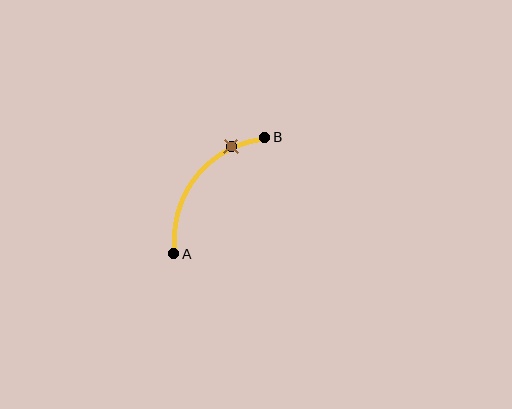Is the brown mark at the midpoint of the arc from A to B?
No. The brown mark lies on the arc but is closer to endpoint B. The arc midpoint would be at the point on the curve equidistant along the arc from both A and B.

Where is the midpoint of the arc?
The arc midpoint is the point on the curve farthest from the straight line joining A and B. It sits above and to the left of that line.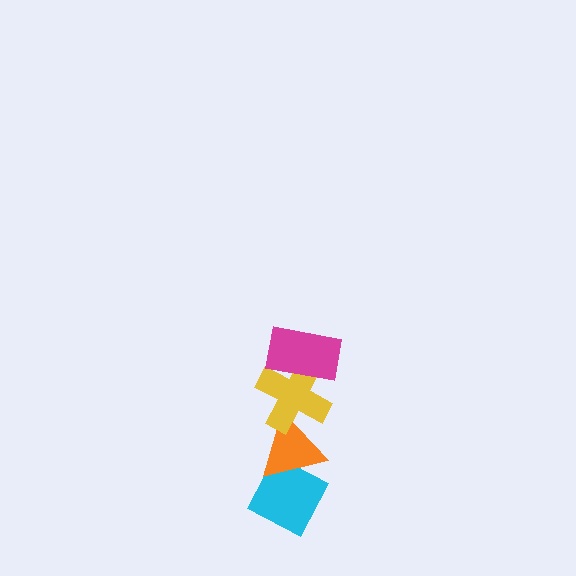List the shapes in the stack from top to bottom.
From top to bottom: the magenta rectangle, the yellow cross, the orange triangle, the cyan diamond.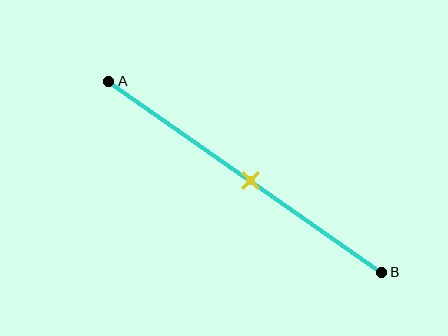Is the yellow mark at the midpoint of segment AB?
Yes, the mark is approximately at the midpoint.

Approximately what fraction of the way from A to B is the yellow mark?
The yellow mark is approximately 50% of the way from A to B.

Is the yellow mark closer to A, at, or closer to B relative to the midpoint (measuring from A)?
The yellow mark is approximately at the midpoint of segment AB.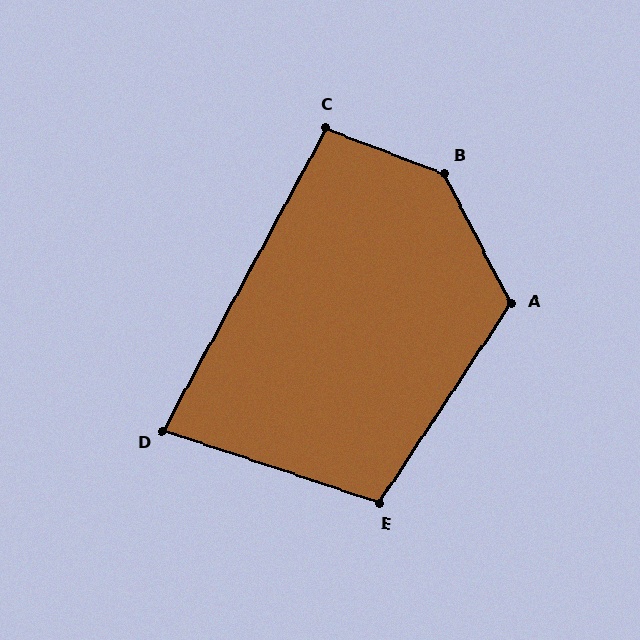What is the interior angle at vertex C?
Approximately 97 degrees (obtuse).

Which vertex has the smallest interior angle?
D, at approximately 80 degrees.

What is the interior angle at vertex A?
Approximately 119 degrees (obtuse).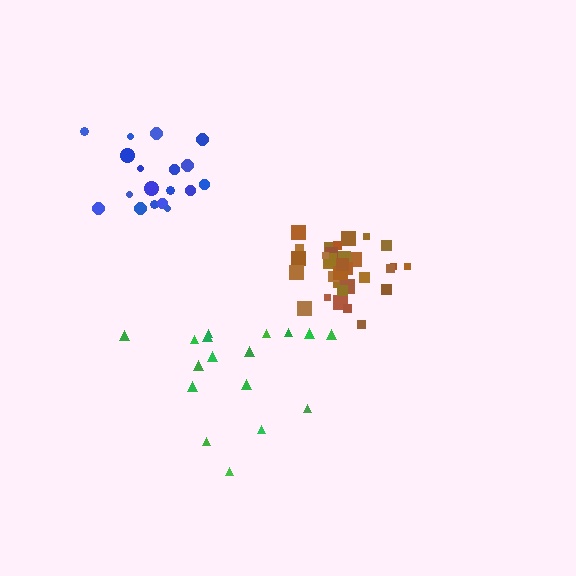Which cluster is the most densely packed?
Brown.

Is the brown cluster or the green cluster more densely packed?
Brown.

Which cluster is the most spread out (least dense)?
Green.